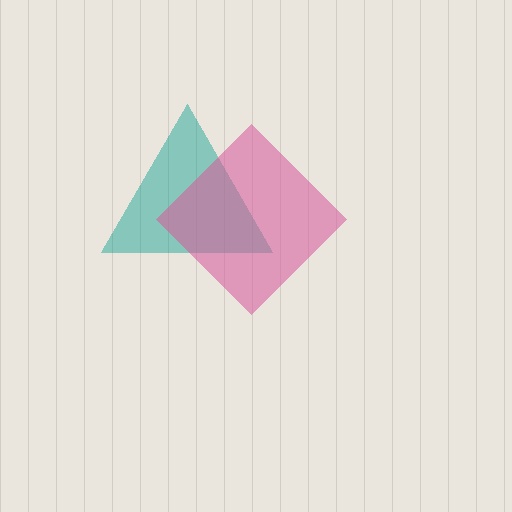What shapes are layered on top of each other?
The layered shapes are: a teal triangle, a pink diamond.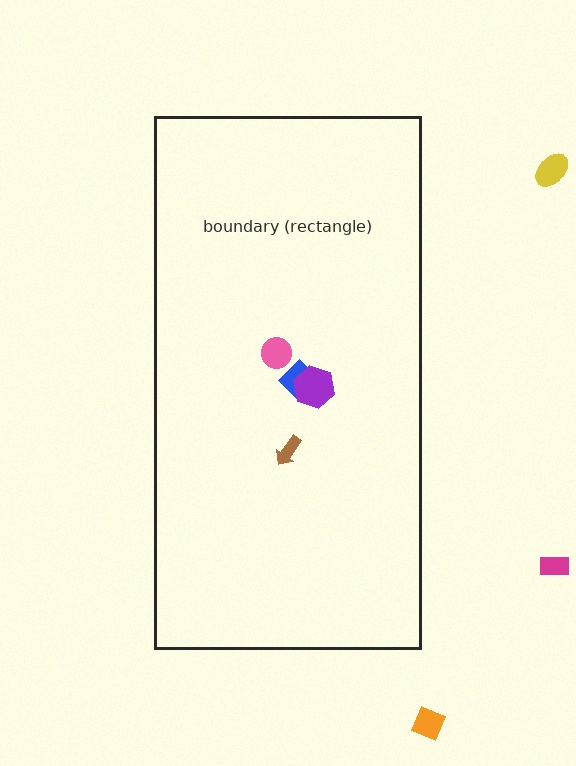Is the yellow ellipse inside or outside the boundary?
Outside.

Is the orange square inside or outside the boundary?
Outside.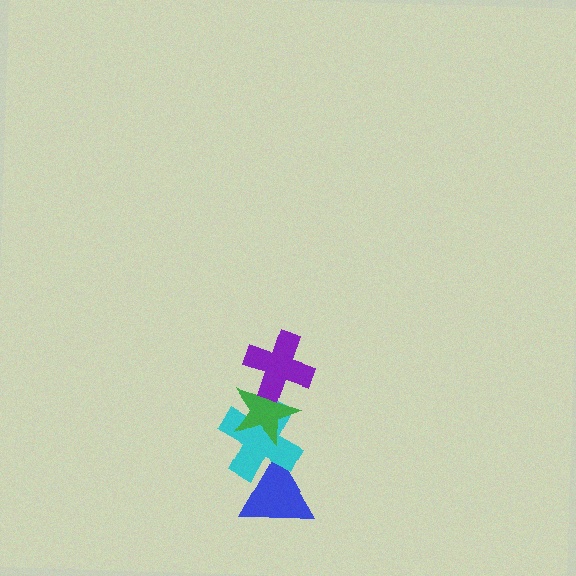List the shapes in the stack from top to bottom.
From top to bottom: the purple cross, the green star, the cyan cross, the blue triangle.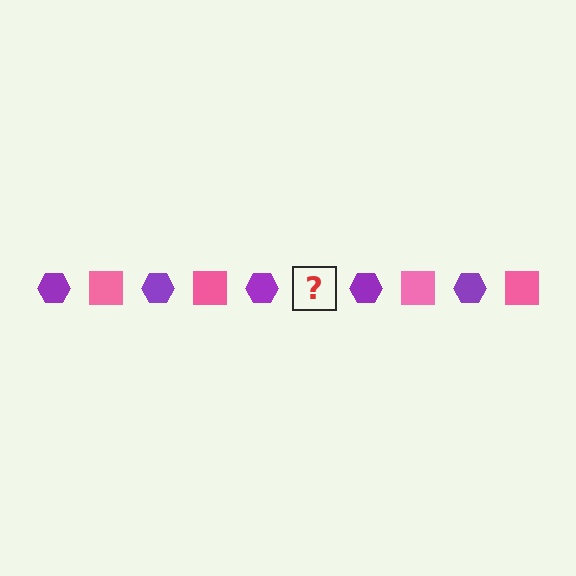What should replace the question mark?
The question mark should be replaced with a pink square.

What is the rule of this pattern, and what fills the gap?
The rule is that the pattern alternates between purple hexagon and pink square. The gap should be filled with a pink square.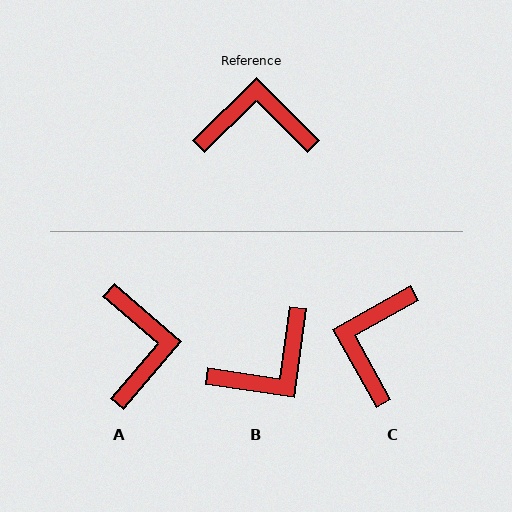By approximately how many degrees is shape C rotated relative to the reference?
Approximately 74 degrees counter-clockwise.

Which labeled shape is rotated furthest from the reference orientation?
B, about 143 degrees away.